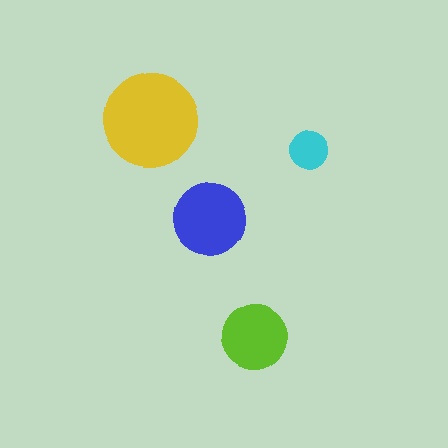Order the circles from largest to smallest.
the yellow one, the blue one, the lime one, the cyan one.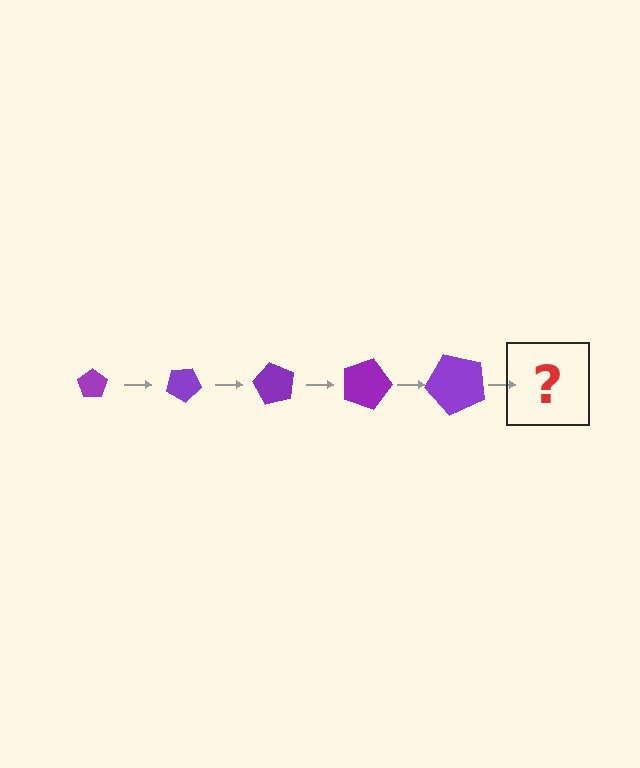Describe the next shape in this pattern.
It should be a pentagon, larger than the previous one and rotated 150 degrees from the start.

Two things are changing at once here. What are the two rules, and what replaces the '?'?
The two rules are that the pentagon grows larger each step and it rotates 30 degrees each step. The '?' should be a pentagon, larger than the previous one and rotated 150 degrees from the start.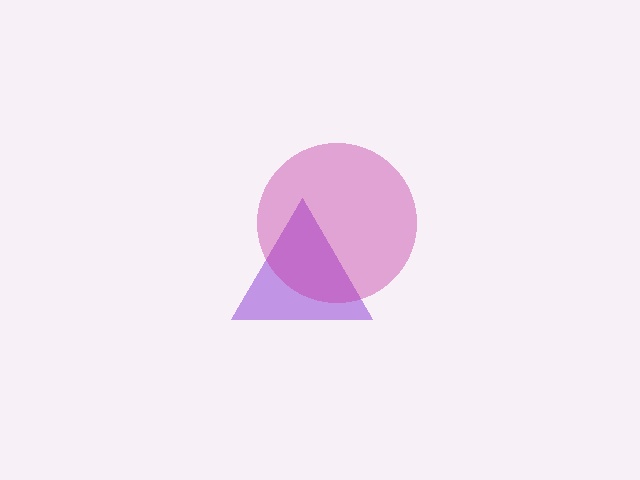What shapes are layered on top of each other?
The layered shapes are: a purple triangle, a magenta circle.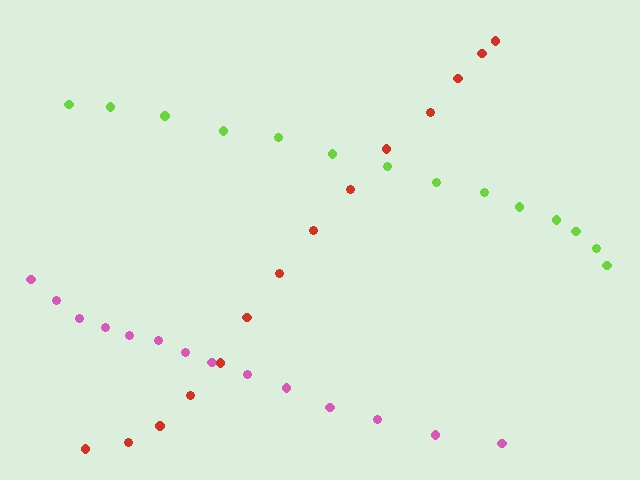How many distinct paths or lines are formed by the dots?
There are 3 distinct paths.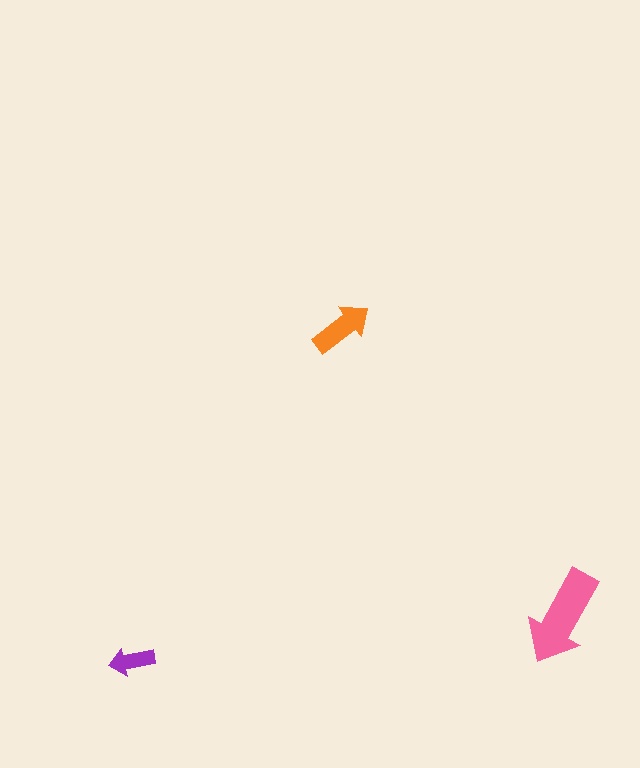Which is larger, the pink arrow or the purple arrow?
The pink one.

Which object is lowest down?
The purple arrow is bottommost.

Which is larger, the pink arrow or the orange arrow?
The pink one.